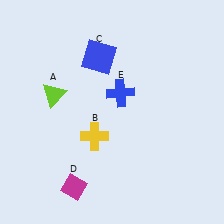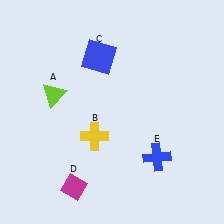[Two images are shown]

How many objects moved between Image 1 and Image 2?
1 object moved between the two images.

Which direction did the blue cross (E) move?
The blue cross (E) moved down.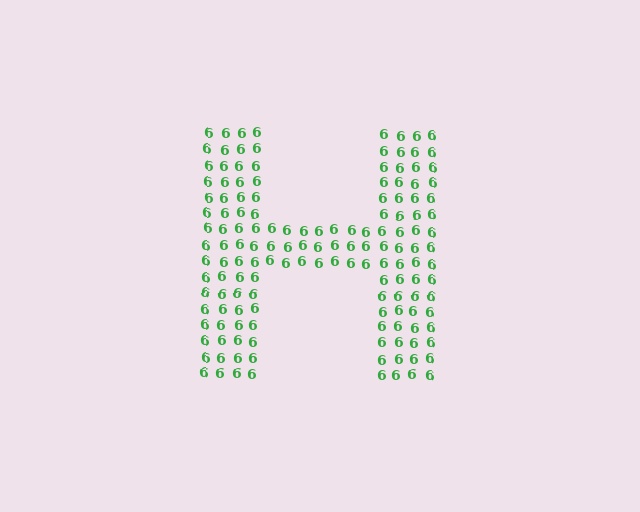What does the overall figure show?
The overall figure shows the letter H.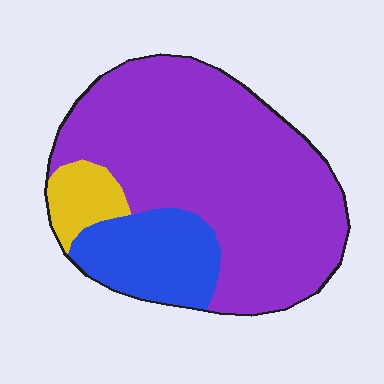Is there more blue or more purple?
Purple.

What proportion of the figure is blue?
Blue covers around 20% of the figure.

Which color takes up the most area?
Purple, at roughly 75%.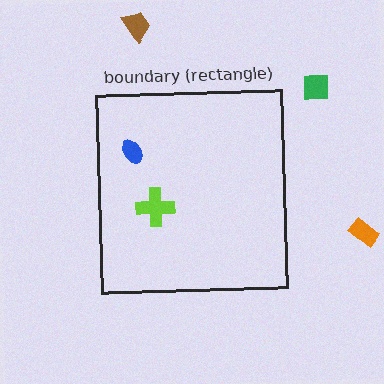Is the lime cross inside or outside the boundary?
Inside.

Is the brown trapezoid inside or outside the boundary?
Outside.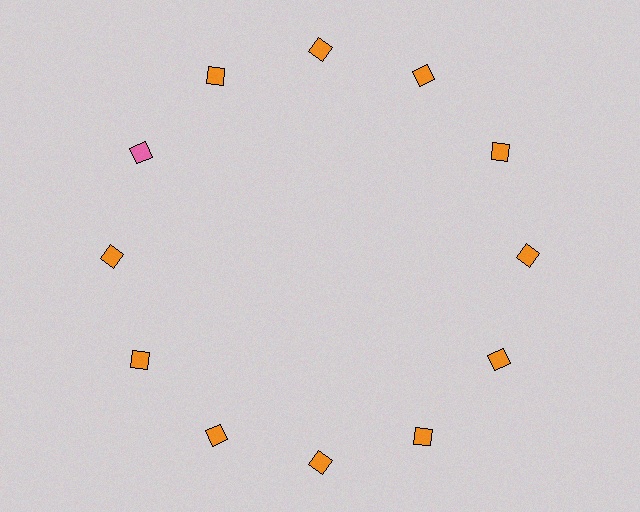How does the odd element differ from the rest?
It has a different color: pink instead of orange.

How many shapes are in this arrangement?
There are 12 shapes arranged in a ring pattern.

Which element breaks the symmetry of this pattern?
The pink square at roughly the 10 o'clock position breaks the symmetry. All other shapes are orange squares.